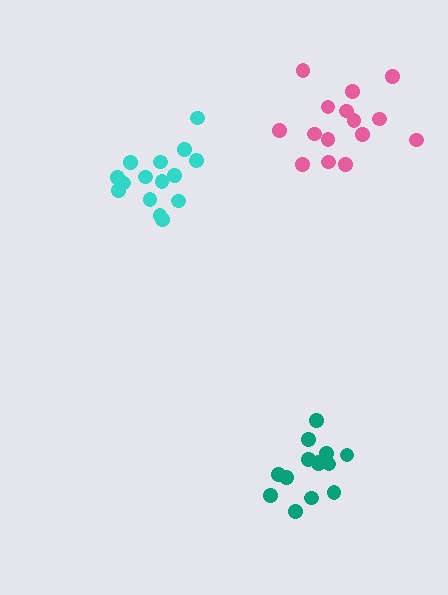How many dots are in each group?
Group 1: 15 dots, Group 2: 15 dots, Group 3: 14 dots (44 total).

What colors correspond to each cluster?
The clusters are colored: cyan, pink, teal.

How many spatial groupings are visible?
There are 3 spatial groupings.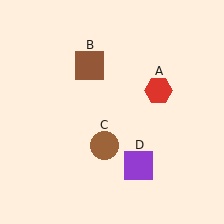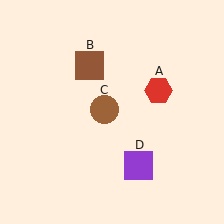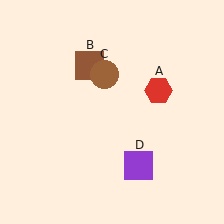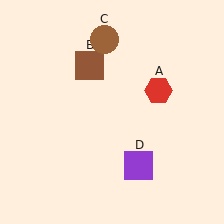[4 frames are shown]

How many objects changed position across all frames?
1 object changed position: brown circle (object C).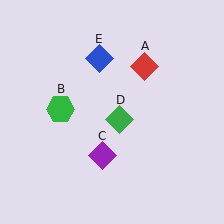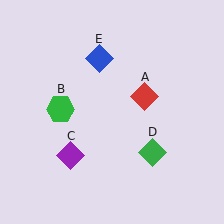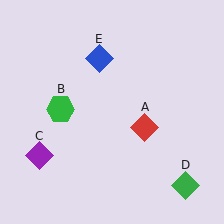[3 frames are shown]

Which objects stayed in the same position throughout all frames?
Green hexagon (object B) and blue diamond (object E) remained stationary.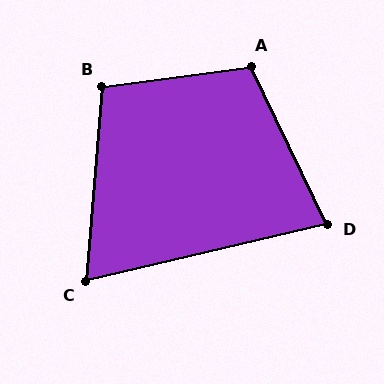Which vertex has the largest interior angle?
A, at approximately 108 degrees.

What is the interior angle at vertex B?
Approximately 102 degrees (obtuse).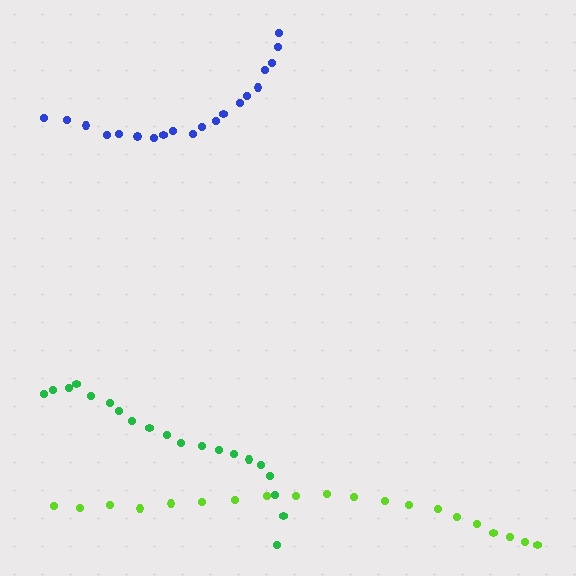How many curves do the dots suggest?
There are 3 distinct paths.